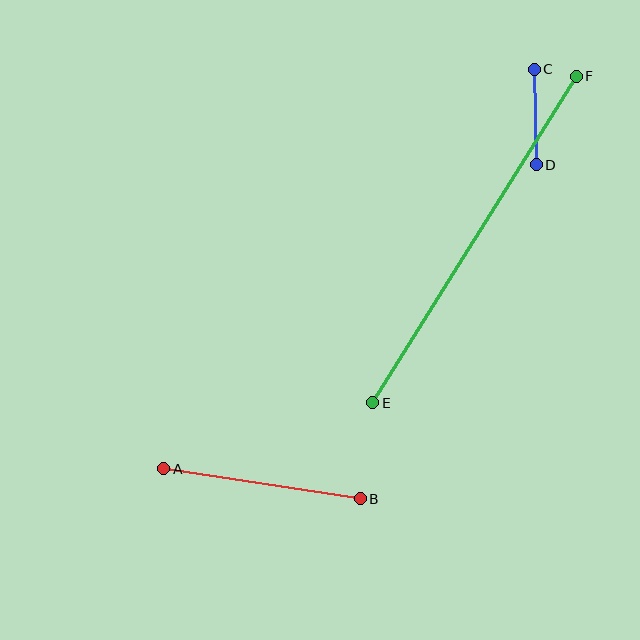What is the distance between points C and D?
The distance is approximately 95 pixels.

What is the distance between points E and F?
The distance is approximately 385 pixels.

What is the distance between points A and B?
The distance is approximately 199 pixels.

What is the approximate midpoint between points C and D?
The midpoint is at approximately (535, 117) pixels.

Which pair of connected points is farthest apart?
Points E and F are farthest apart.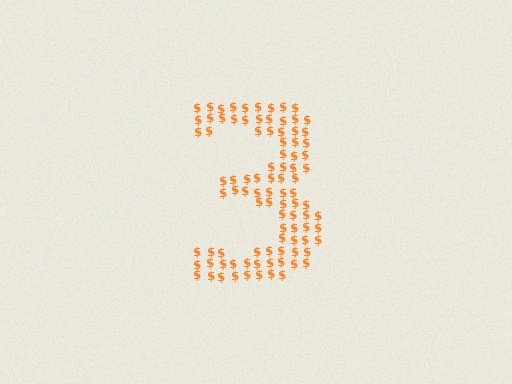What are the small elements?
The small elements are dollar signs.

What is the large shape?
The large shape is the digit 3.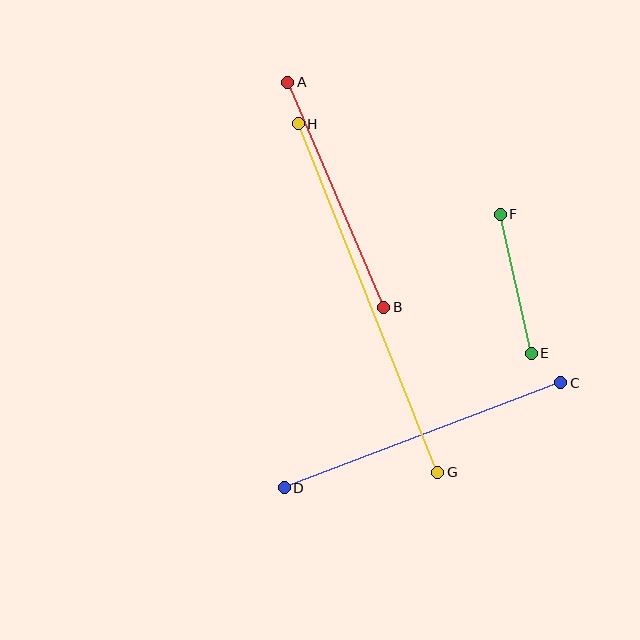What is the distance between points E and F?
The distance is approximately 142 pixels.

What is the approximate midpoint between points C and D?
The midpoint is at approximately (422, 435) pixels.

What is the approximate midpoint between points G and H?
The midpoint is at approximately (368, 298) pixels.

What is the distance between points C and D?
The distance is approximately 296 pixels.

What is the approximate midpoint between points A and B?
The midpoint is at approximately (336, 195) pixels.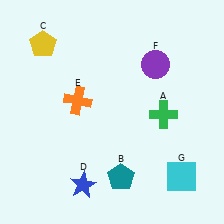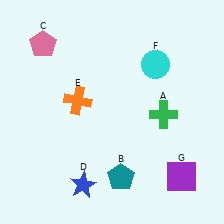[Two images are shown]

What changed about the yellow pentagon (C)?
In Image 1, C is yellow. In Image 2, it changed to pink.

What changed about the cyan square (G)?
In Image 1, G is cyan. In Image 2, it changed to purple.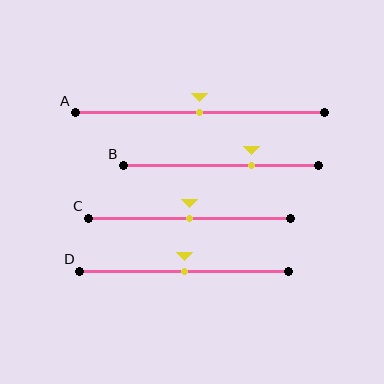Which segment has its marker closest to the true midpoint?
Segment A has its marker closest to the true midpoint.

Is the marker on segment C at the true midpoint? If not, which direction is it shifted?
Yes, the marker on segment C is at the true midpoint.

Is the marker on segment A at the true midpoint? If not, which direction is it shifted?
Yes, the marker on segment A is at the true midpoint.